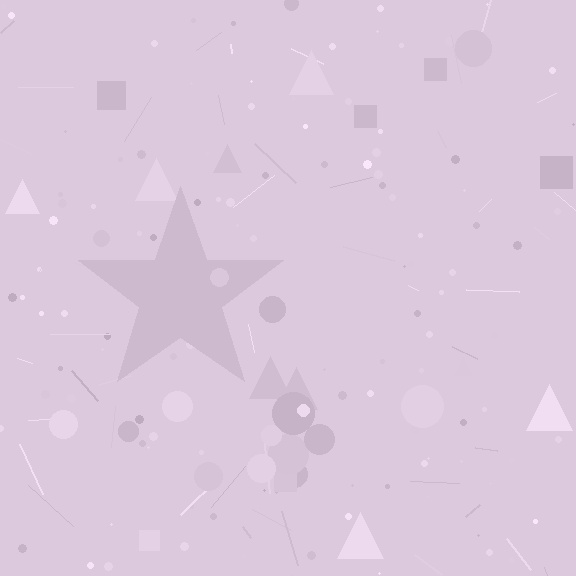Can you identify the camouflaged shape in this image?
The camouflaged shape is a star.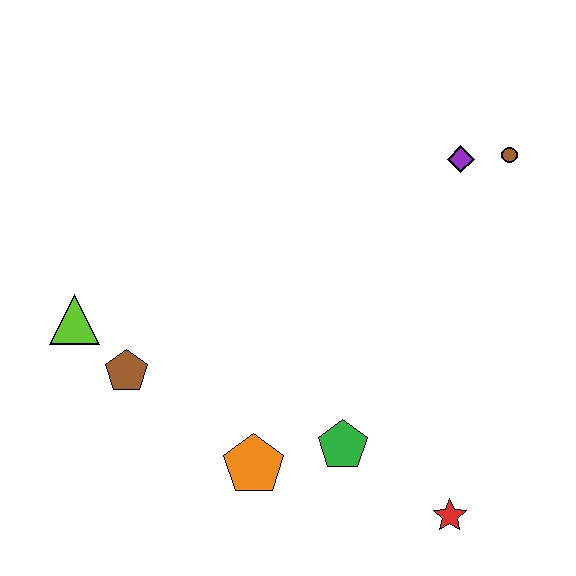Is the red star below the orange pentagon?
Yes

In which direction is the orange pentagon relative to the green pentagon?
The orange pentagon is to the left of the green pentagon.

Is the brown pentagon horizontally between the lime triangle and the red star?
Yes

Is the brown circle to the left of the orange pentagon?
No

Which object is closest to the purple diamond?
The brown circle is closest to the purple diamond.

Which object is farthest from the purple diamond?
The lime triangle is farthest from the purple diamond.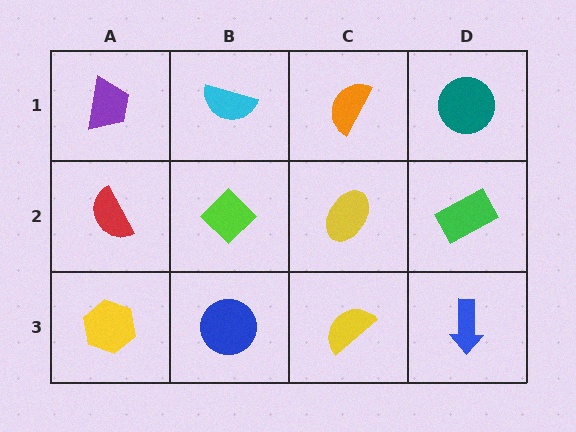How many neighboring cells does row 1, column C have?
3.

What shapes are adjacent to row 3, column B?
A lime diamond (row 2, column B), a yellow hexagon (row 3, column A), a yellow semicircle (row 3, column C).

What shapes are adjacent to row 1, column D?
A green rectangle (row 2, column D), an orange semicircle (row 1, column C).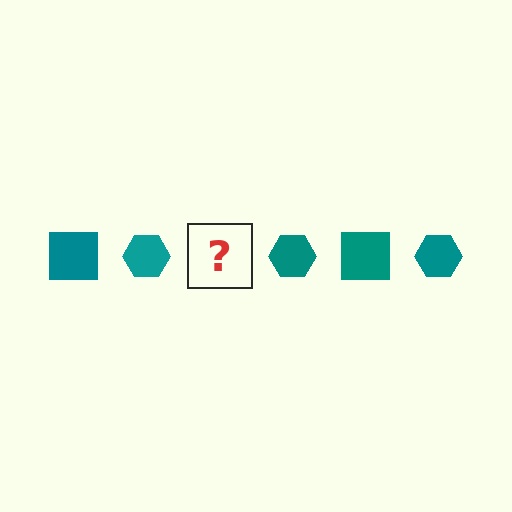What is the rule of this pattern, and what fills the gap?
The rule is that the pattern cycles through square, hexagon shapes in teal. The gap should be filled with a teal square.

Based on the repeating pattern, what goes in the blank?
The blank should be a teal square.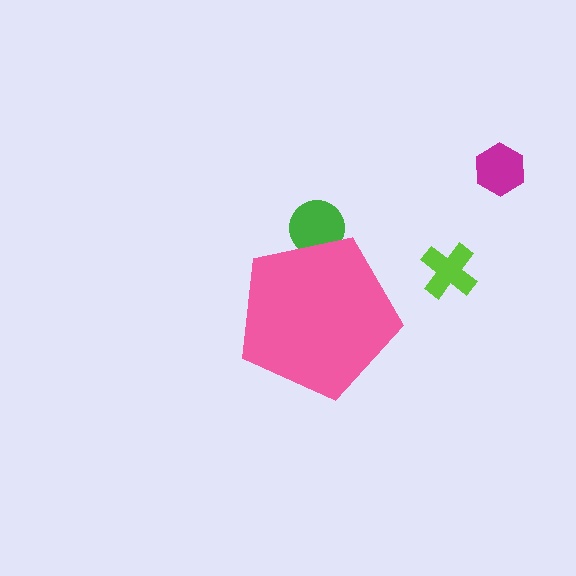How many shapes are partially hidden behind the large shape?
1 shape is partially hidden.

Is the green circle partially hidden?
Yes, the green circle is partially hidden behind the pink pentagon.